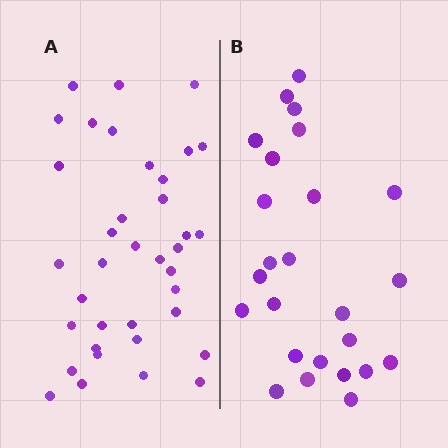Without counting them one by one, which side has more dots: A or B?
Region A (the left region) has more dots.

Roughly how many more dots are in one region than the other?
Region A has roughly 12 or so more dots than region B.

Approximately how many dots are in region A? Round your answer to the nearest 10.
About 40 dots. (The exact count is 37, which rounds to 40.)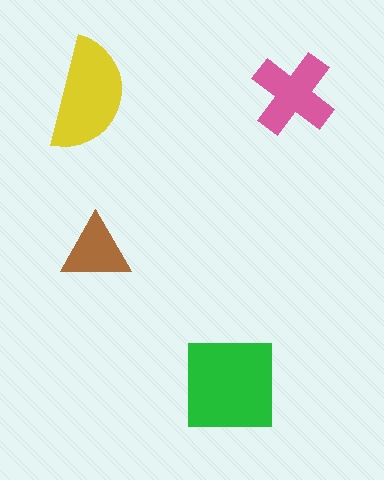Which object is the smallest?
The brown triangle.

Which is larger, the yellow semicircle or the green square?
The green square.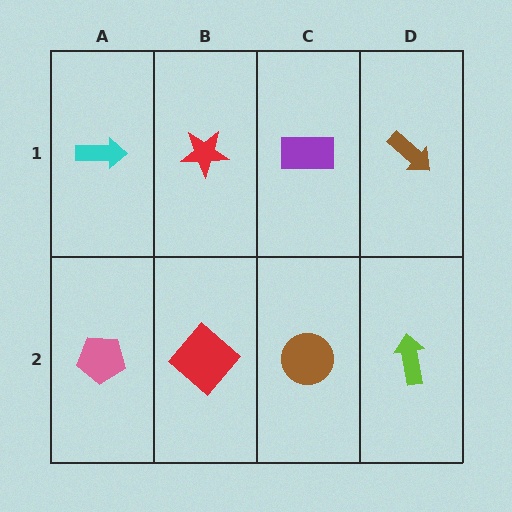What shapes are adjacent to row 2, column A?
A cyan arrow (row 1, column A), a red diamond (row 2, column B).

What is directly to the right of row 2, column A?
A red diamond.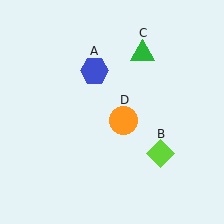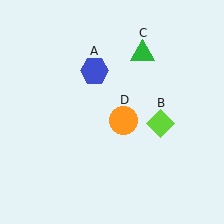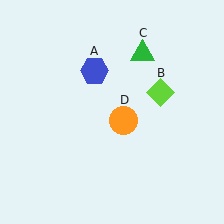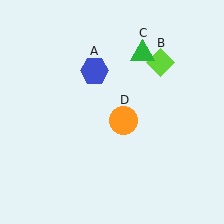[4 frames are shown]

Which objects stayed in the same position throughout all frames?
Blue hexagon (object A) and green triangle (object C) and orange circle (object D) remained stationary.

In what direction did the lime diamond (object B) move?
The lime diamond (object B) moved up.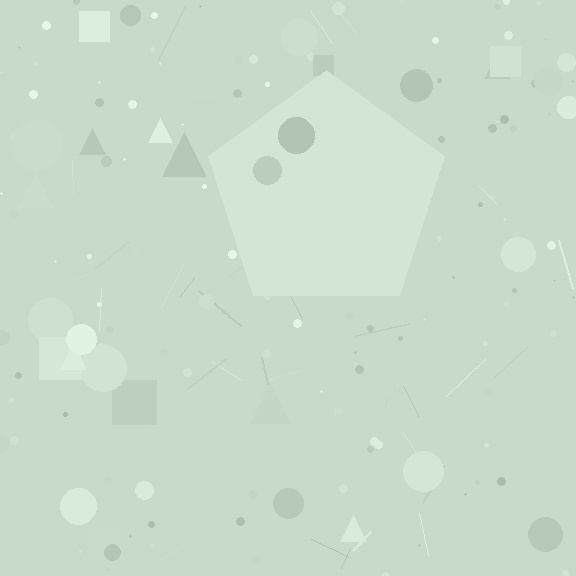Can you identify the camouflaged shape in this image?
The camouflaged shape is a pentagon.